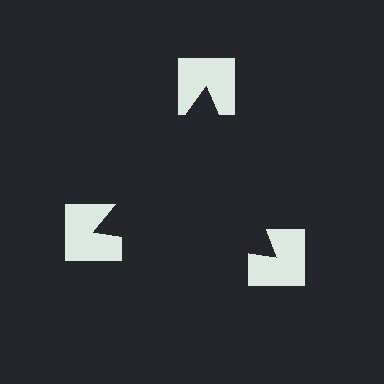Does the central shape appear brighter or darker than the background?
It typically appears slightly darker than the background, even though no actual brightness change is drawn.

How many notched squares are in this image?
There are 3 — one at each vertex of the illusory triangle.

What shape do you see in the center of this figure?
An illusory triangle — its edges are inferred from the aligned wedge cuts in the notched squares, not physically drawn.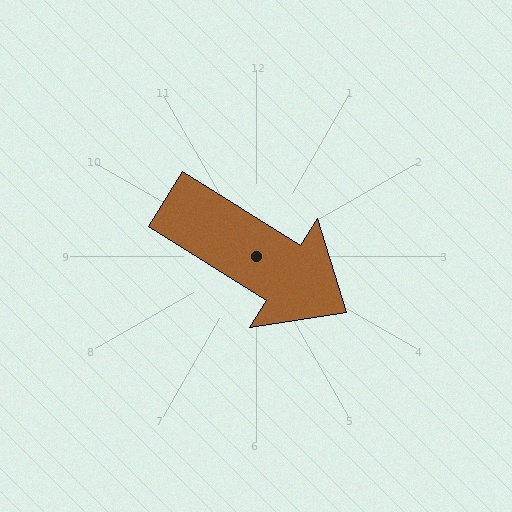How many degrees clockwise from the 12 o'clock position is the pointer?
Approximately 122 degrees.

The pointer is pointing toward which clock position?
Roughly 4 o'clock.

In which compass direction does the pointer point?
Southeast.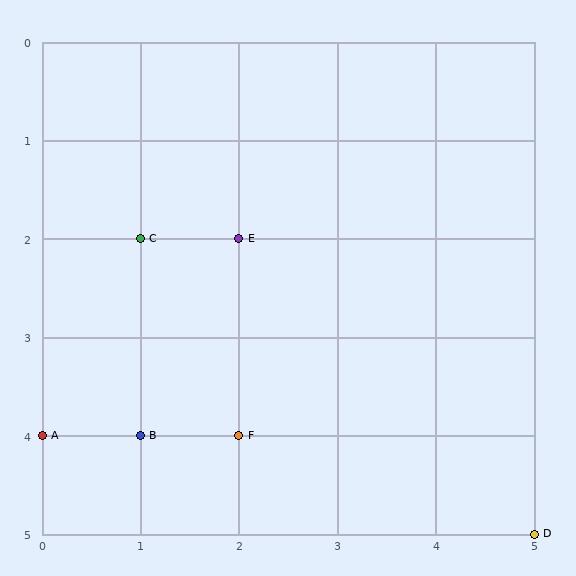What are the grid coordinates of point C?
Point C is at grid coordinates (1, 2).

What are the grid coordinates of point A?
Point A is at grid coordinates (0, 4).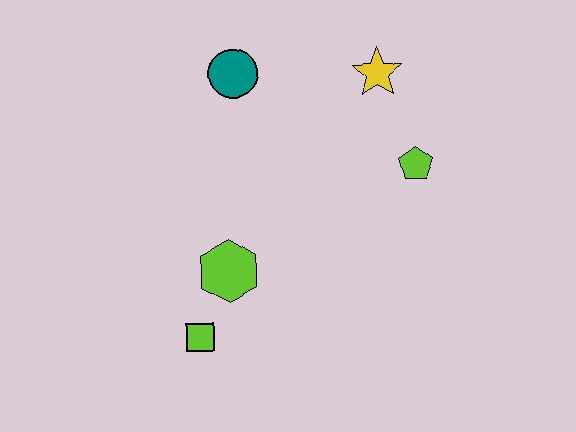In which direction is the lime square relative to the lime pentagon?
The lime square is to the left of the lime pentagon.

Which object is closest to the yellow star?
The lime pentagon is closest to the yellow star.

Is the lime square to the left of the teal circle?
Yes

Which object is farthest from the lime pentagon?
The lime square is farthest from the lime pentagon.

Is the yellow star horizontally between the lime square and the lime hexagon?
No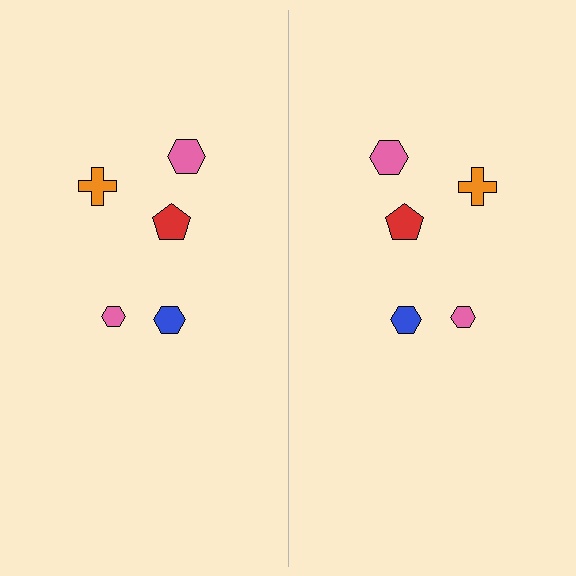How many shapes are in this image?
There are 10 shapes in this image.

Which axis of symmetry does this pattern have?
The pattern has a vertical axis of symmetry running through the center of the image.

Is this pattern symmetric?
Yes, this pattern has bilateral (reflection) symmetry.